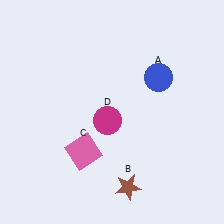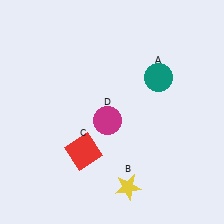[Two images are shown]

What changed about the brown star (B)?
In Image 1, B is brown. In Image 2, it changed to yellow.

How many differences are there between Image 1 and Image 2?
There are 3 differences between the two images.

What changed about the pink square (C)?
In Image 1, C is pink. In Image 2, it changed to red.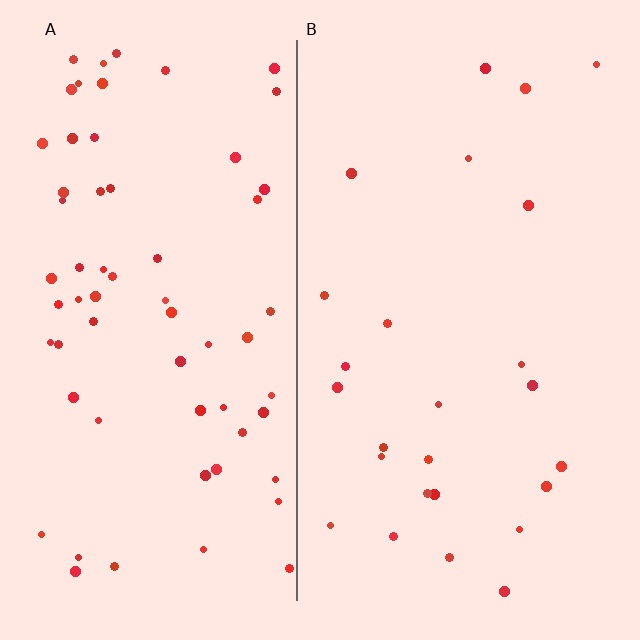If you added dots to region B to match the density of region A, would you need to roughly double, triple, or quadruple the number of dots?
Approximately triple.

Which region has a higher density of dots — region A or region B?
A (the left).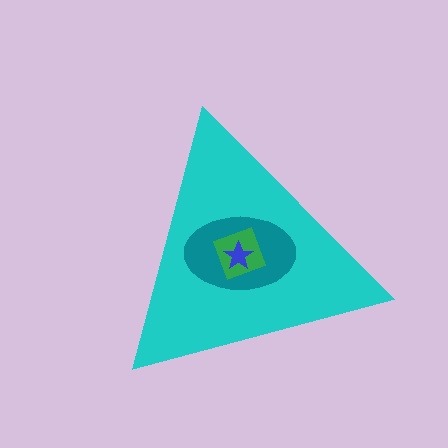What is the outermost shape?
The cyan triangle.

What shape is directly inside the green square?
The blue star.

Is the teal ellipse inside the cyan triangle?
Yes.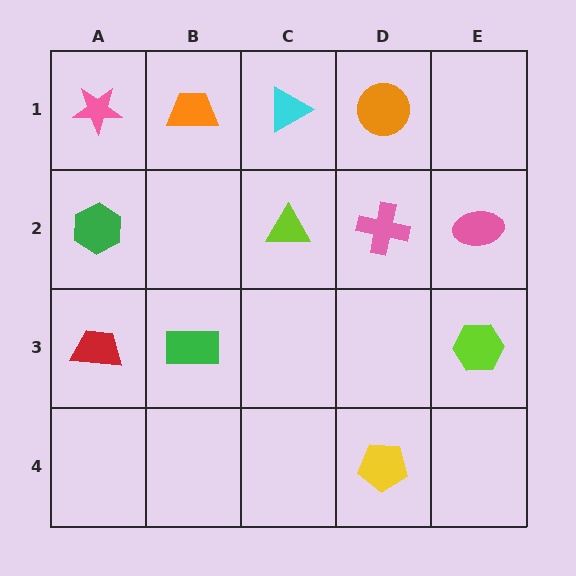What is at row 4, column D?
A yellow pentagon.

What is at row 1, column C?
A cyan triangle.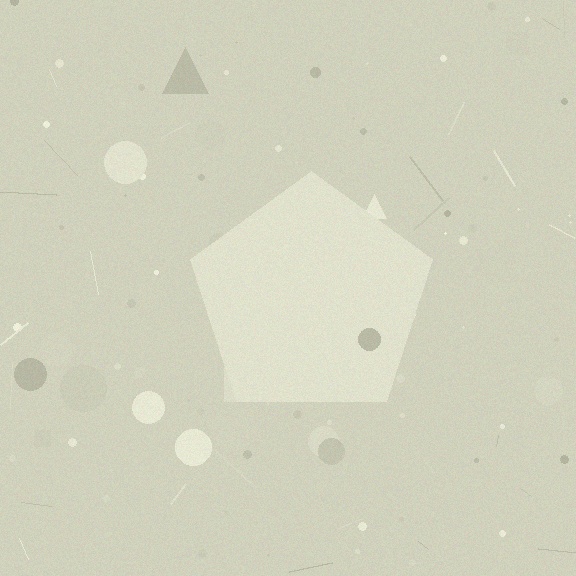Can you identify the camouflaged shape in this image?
The camouflaged shape is a pentagon.